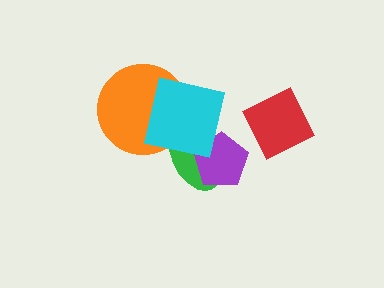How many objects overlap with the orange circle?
2 objects overlap with the orange circle.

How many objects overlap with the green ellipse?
3 objects overlap with the green ellipse.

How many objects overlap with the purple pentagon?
2 objects overlap with the purple pentagon.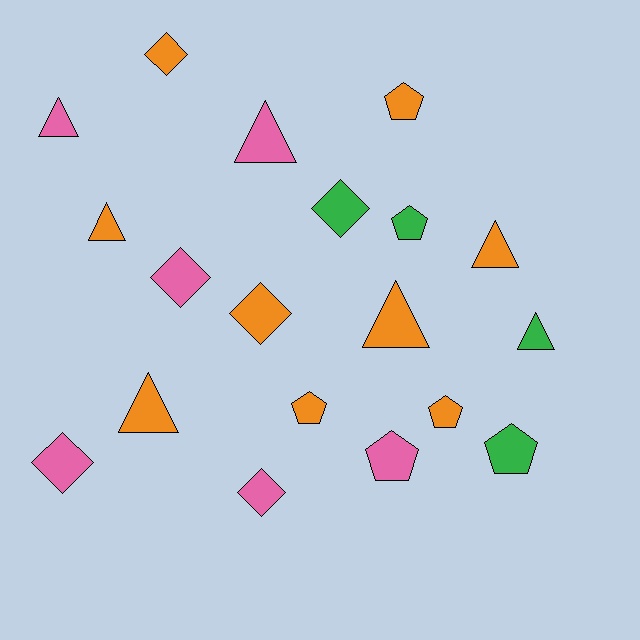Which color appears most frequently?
Orange, with 9 objects.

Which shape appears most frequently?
Triangle, with 7 objects.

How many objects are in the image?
There are 19 objects.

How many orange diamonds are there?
There are 2 orange diamonds.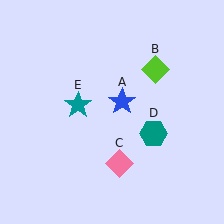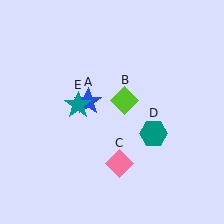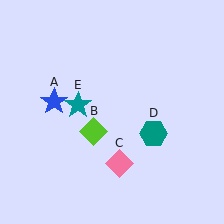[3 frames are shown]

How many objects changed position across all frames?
2 objects changed position: blue star (object A), lime diamond (object B).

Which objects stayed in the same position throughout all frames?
Pink diamond (object C) and teal hexagon (object D) and teal star (object E) remained stationary.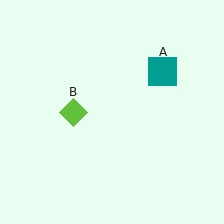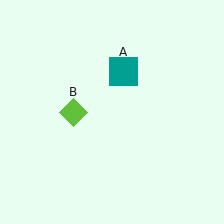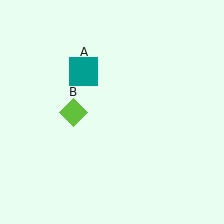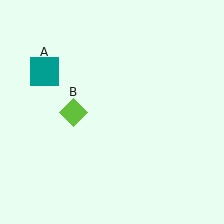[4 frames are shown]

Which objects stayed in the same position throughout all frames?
Lime diamond (object B) remained stationary.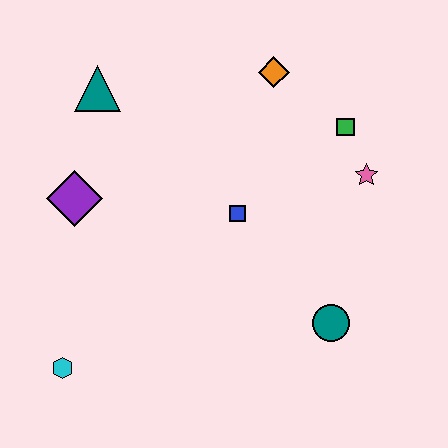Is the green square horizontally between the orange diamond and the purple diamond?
No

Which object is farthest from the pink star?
The cyan hexagon is farthest from the pink star.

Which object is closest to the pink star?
The green square is closest to the pink star.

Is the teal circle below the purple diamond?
Yes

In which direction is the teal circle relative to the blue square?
The teal circle is below the blue square.